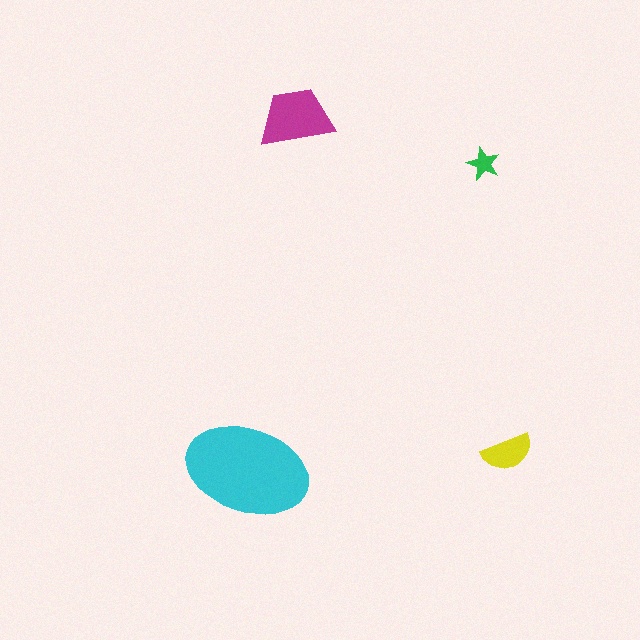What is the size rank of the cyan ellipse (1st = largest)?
1st.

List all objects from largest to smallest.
The cyan ellipse, the magenta trapezoid, the yellow semicircle, the green star.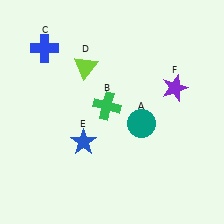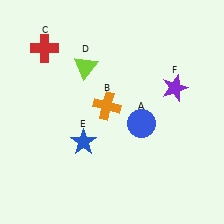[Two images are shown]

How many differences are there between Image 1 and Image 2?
There are 3 differences between the two images.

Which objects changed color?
A changed from teal to blue. B changed from green to orange. C changed from blue to red.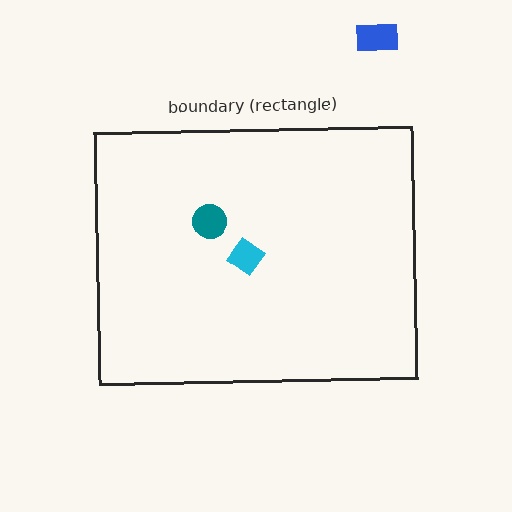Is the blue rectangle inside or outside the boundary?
Outside.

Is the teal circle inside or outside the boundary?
Inside.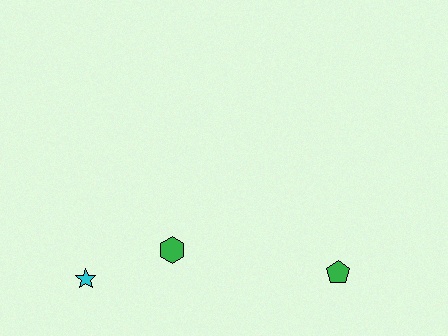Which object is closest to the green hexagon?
The cyan star is closest to the green hexagon.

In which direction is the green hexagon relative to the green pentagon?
The green hexagon is to the left of the green pentagon.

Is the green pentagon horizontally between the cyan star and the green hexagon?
No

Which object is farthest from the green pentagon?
The cyan star is farthest from the green pentagon.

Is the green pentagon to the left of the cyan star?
No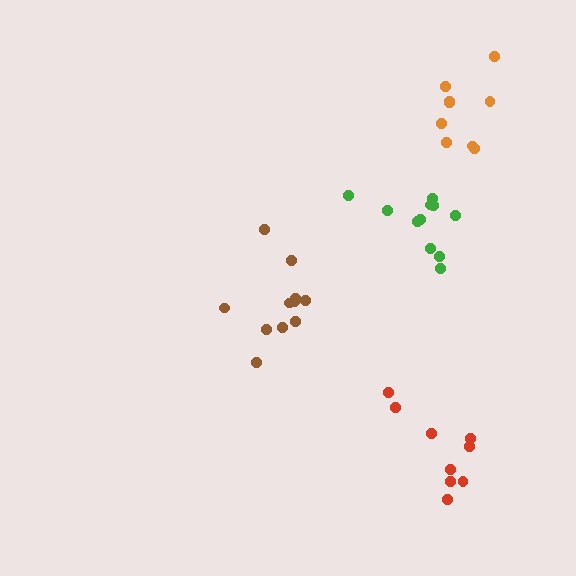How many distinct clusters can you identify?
There are 4 distinct clusters.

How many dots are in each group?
Group 1: 9 dots, Group 2: 9 dots, Group 3: 11 dots, Group 4: 11 dots (40 total).